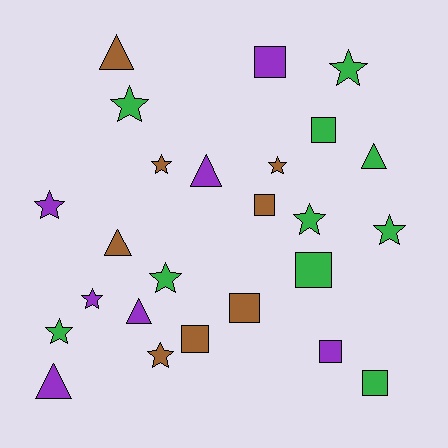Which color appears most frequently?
Green, with 10 objects.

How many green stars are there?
There are 6 green stars.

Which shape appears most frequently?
Star, with 11 objects.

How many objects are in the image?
There are 25 objects.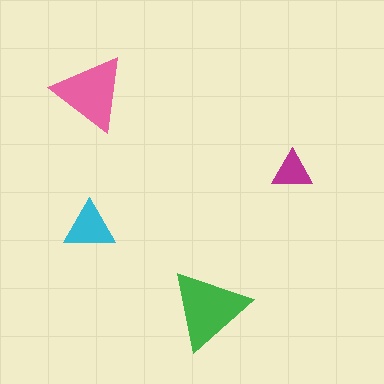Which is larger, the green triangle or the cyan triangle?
The green one.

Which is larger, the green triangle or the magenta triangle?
The green one.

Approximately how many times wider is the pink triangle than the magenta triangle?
About 2 times wider.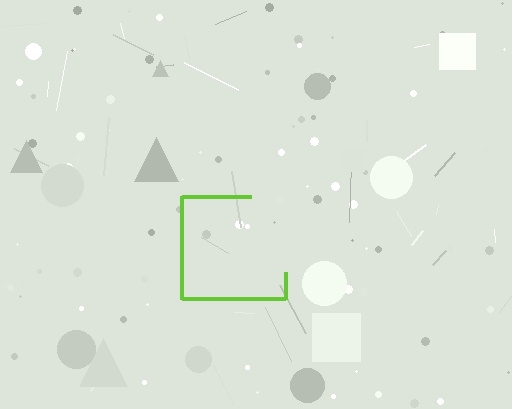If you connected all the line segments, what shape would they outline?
They would outline a square.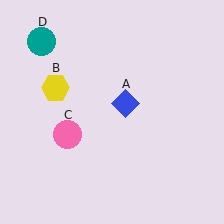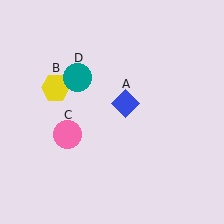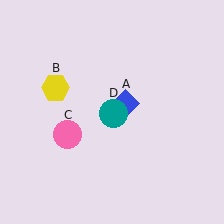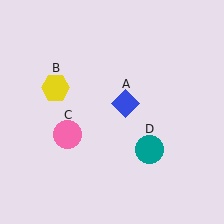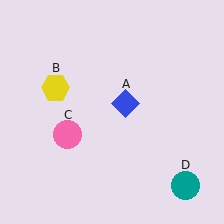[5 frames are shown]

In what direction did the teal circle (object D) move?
The teal circle (object D) moved down and to the right.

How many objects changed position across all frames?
1 object changed position: teal circle (object D).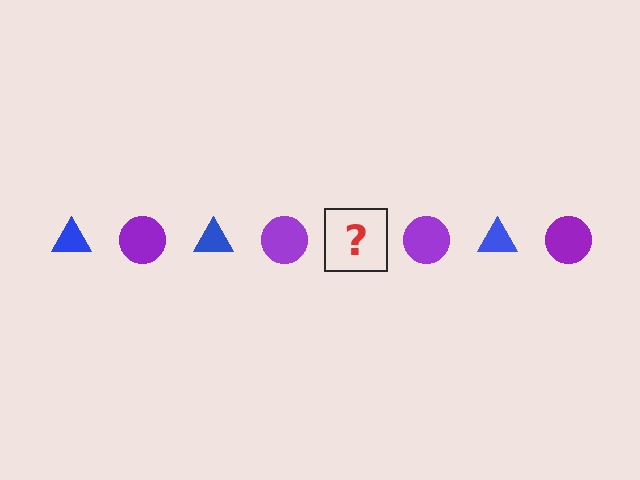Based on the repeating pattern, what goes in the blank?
The blank should be a blue triangle.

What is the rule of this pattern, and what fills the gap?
The rule is that the pattern alternates between blue triangle and purple circle. The gap should be filled with a blue triangle.